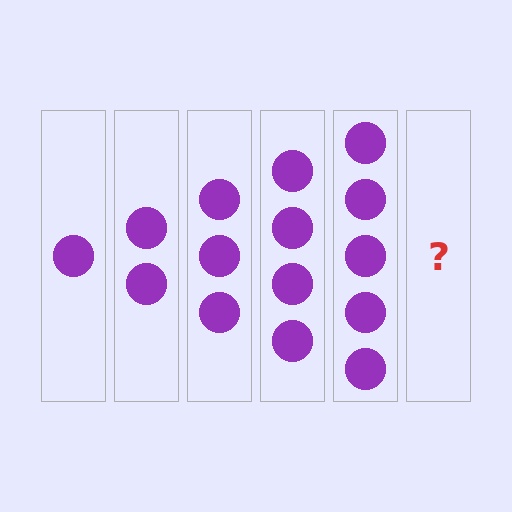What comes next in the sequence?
The next element should be 6 circles.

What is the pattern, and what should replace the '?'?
The pattern is that each step adds one more circle. The '?' should be 6 circles.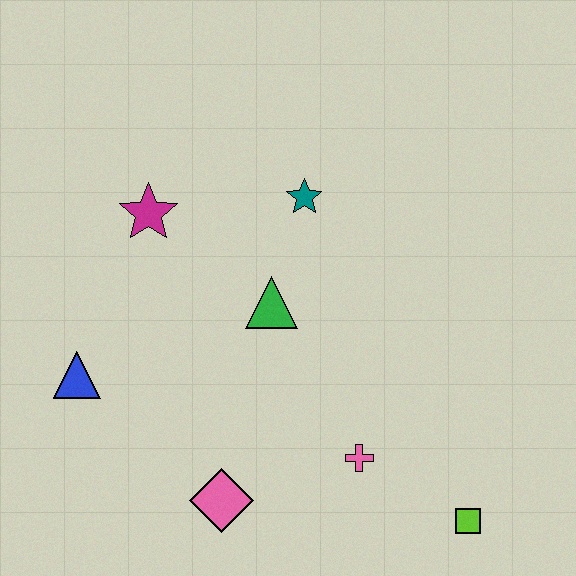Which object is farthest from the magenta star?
The lime square is farthest from the magenta star.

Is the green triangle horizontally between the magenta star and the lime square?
Yes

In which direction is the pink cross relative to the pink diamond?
The pink cross is to the right of the pink diamond.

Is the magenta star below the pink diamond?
No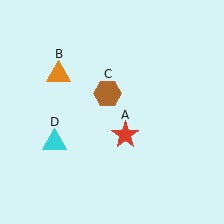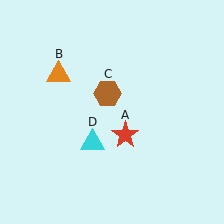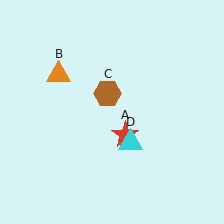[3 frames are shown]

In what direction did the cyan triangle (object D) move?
The cyan triangle (object D) moved right.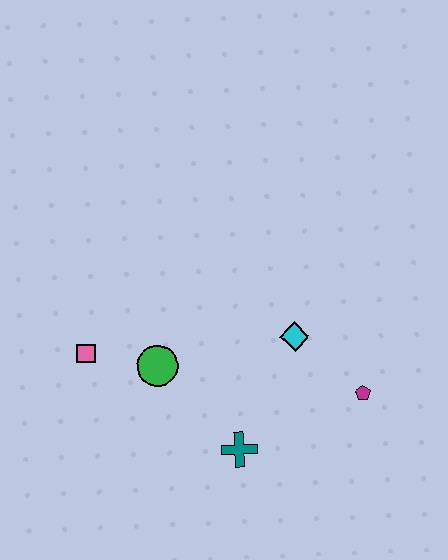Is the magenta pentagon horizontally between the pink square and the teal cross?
No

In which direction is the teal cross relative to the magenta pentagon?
The teal cross is to the left of the magenta pentagon.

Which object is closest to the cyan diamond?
The magenta pentagon is closest to the cyan diamond.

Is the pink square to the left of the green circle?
Yes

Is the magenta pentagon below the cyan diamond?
Yes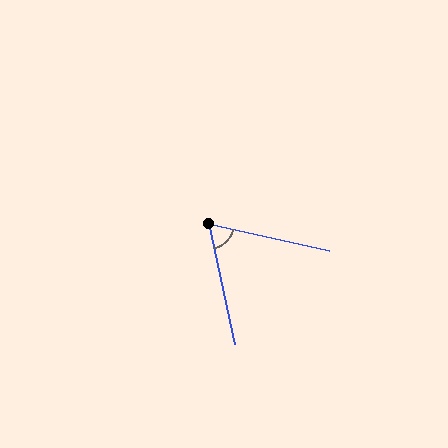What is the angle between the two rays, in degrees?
Approximately 65 degrees.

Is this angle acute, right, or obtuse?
It is acute.